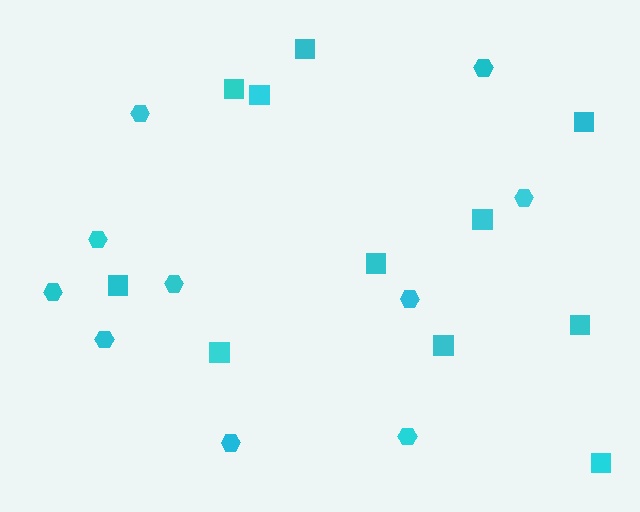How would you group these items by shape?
There are 2 groups: one group of squares (11) and one group of hexagons (10).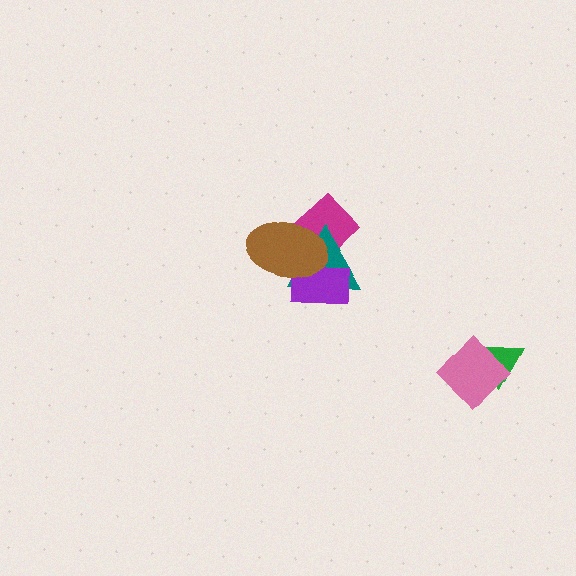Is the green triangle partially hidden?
Yes, it is partially covered by another shape.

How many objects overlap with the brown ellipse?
3 objects overlap with the brown ellipse.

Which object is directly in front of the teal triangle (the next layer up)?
The purple rectangle is directly in front of the teal triangle.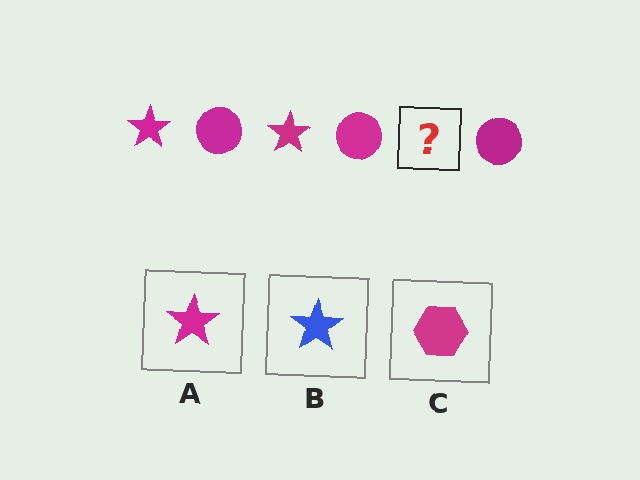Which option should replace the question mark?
Option A.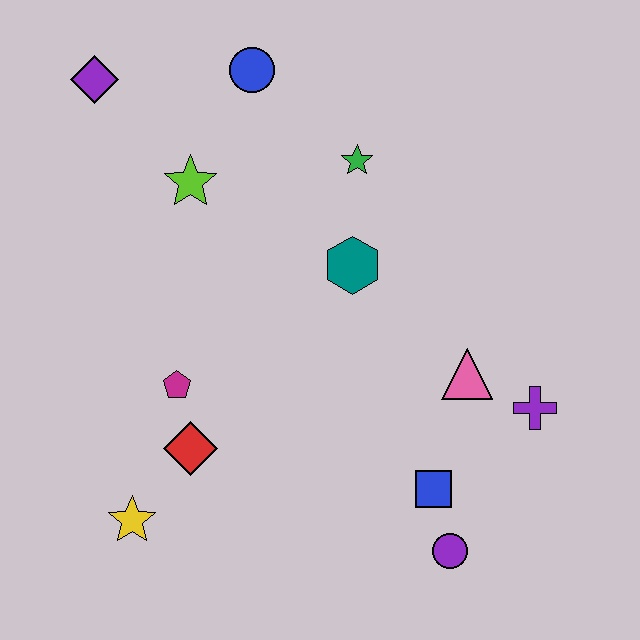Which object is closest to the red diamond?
The magenta pentagon is closest to the red diamond.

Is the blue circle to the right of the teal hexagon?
No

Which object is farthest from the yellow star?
The blue circle is farthest from the yellow star.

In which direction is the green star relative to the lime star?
The green star is to the right of the lime star.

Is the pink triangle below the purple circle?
No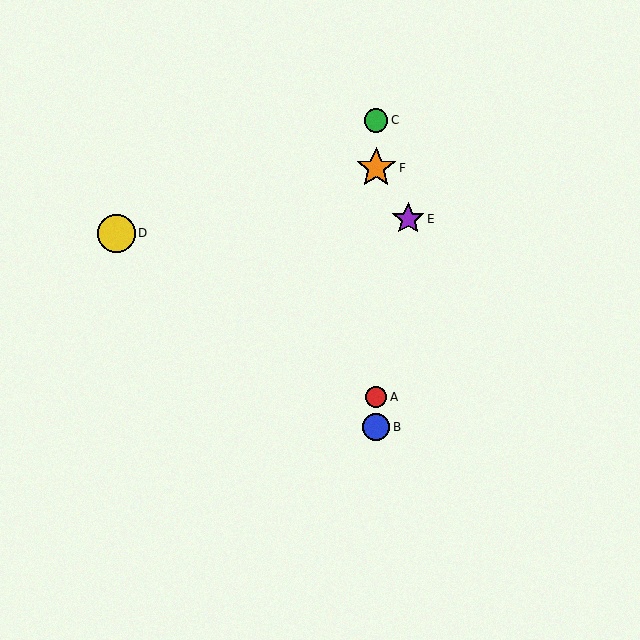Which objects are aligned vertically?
Objects A, B, C, F are aligned vertically.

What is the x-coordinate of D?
Object D is at x≈116.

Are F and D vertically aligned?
No, F is at x≈376 and D is at x≈116.